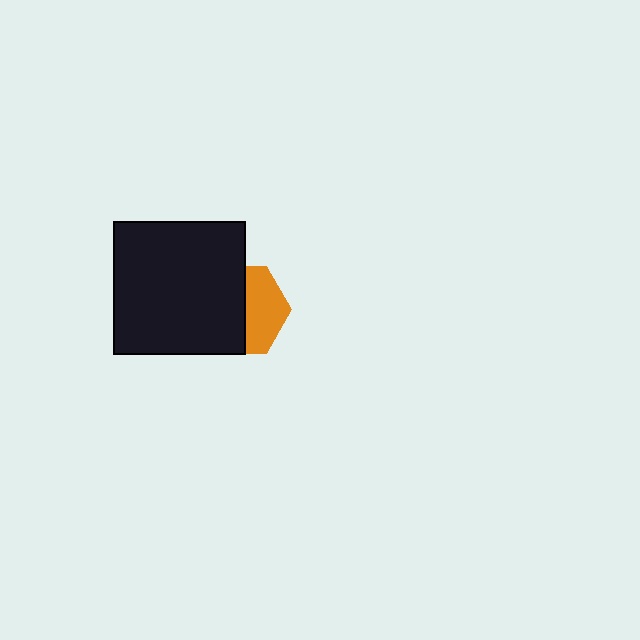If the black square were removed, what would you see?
You would see the complete orange hexagon.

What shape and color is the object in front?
The object in front is a black square.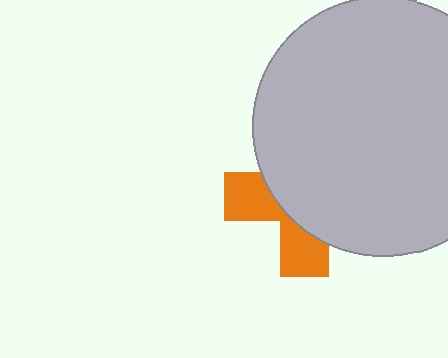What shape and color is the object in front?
The object in front is a light gray circle.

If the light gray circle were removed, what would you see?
You would see the complete orange cross.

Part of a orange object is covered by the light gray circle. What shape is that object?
It is a cross.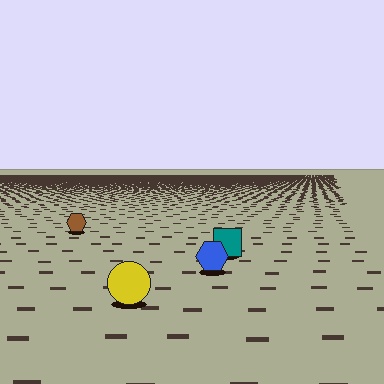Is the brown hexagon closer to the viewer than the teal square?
No. The teal square is closer — you can tell from the texture gradient: the ground texture is coarser near it.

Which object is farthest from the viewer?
The brown hexagon is farthest from the viewer. It appears smaller and the ground texture around it is denser.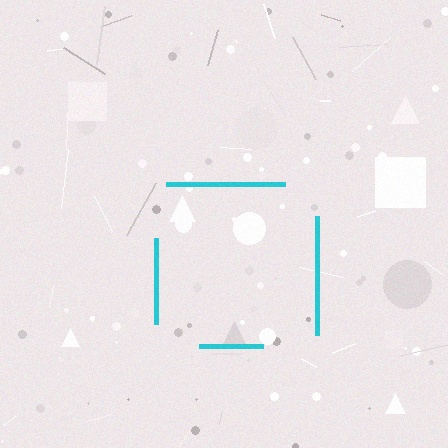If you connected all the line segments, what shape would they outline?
They would outline a square.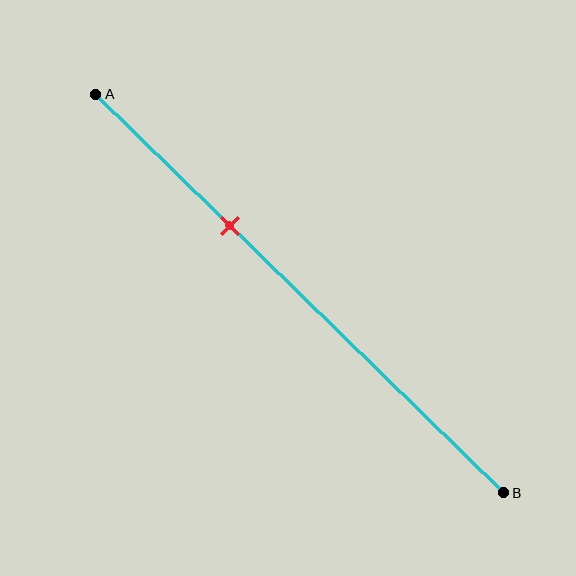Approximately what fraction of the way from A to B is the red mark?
The red mark is approximately 35% of the way from A to B.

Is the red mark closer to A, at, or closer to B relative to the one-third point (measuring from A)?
The red mark is approximately at the one-third point of segment AB.